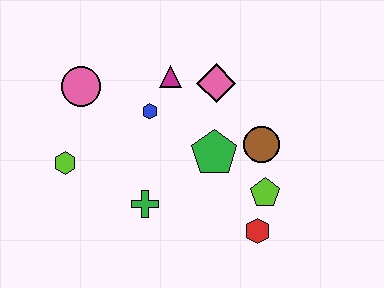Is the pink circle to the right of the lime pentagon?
No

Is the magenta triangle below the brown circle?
No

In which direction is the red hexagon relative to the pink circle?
The red hexagon is to the right of the pink circle.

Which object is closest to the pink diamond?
The magenta triangle is closest to the pink diamond.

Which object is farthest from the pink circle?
The red hexagon is farthest from the pink circle.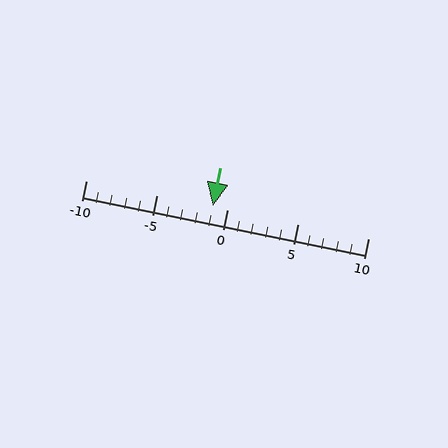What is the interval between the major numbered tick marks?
The major tick marks are spaced 5 units apart.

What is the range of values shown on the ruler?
The ruler shows values from -10 to 10.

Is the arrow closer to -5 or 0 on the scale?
The arrow is closer to 0.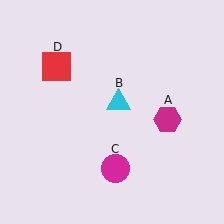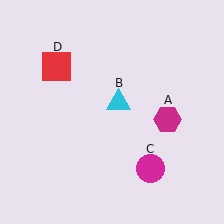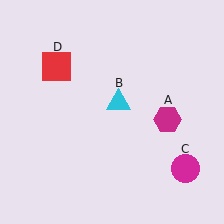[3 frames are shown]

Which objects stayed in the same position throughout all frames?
Magenta hexagon (object A) and cyan triangle (object B) and red square (object D) remained stationary.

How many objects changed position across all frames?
1 object changed position: magenta circle (object C).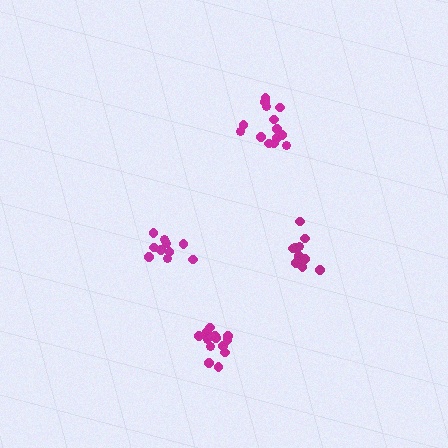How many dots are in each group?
Group 1: 10 dots, Group 2: 11 dots, Group 3: 14 dots, Group 4: 13 dots (48 total).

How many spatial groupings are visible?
There are 4 spatial groupings.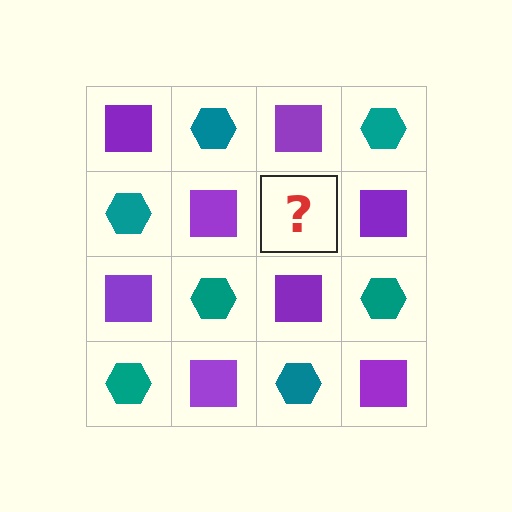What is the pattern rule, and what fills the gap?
The rule is that it alternates purple square and teal hexagon in a checkerboard pattern. The gap should be filled with a teal hexagon.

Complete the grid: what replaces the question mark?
The question mark should be replaced with a teal hexagon.